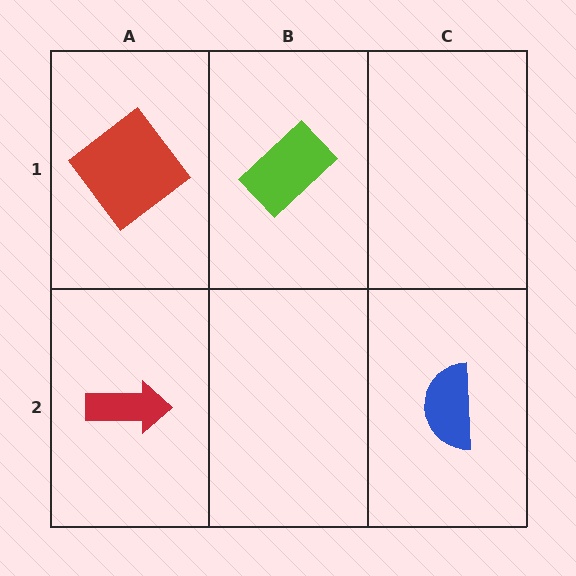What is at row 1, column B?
A lime rectangle.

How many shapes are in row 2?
2 shapes.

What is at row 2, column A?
A red arrow.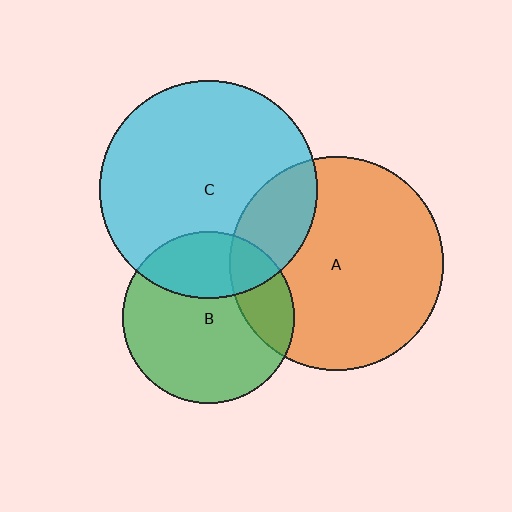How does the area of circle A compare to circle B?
Approximately 1.5 times.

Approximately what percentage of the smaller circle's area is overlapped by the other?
Approximately 20%.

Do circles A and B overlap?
Yes.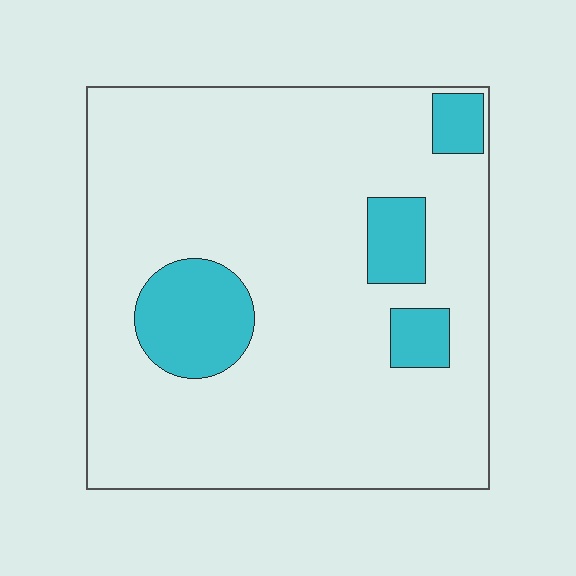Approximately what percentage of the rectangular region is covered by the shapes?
Approximately 15%.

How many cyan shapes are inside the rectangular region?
4.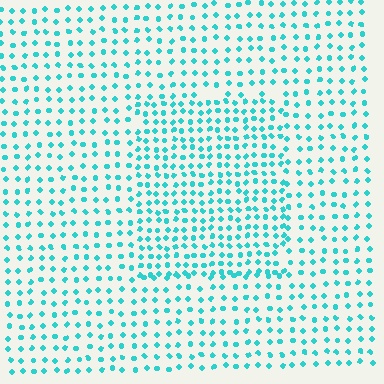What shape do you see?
I see a rectangle.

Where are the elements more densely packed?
The elements are more densely packed inside the rectangle boundary.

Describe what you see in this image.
The image contains small cyan elements arranged at two different densities. A rectangle-shaped region is visible where the elements are more densely packed than the surrounding area.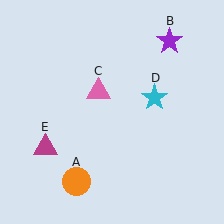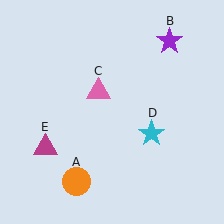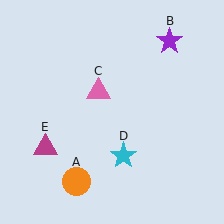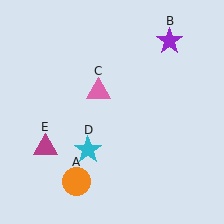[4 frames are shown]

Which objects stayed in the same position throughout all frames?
Orange circle (object A) and purple star (object B) and pink triangle (object C) and magenta triangle (object E) remained stationary.